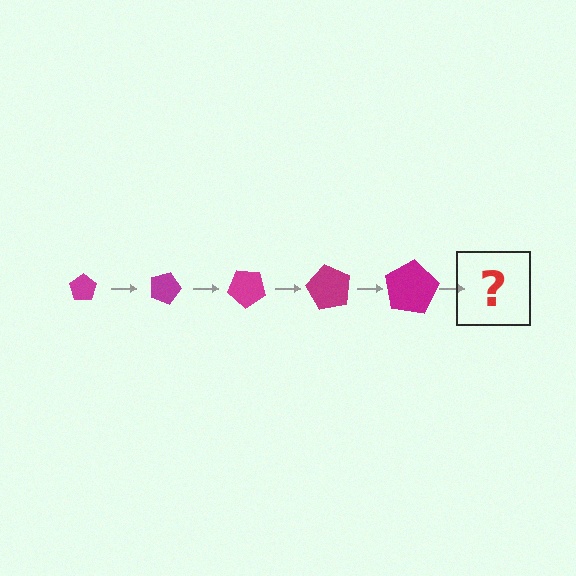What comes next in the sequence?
The next element should be a pentagon, larger than the previous one and rotated 100 degrees from the start.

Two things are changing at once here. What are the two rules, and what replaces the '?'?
The two rules are that the pentagon grows larger each step and it rotates 20 degrees each step. The '?' should be a pentagon, larger than the previous one and rotated 100 degrees from the start.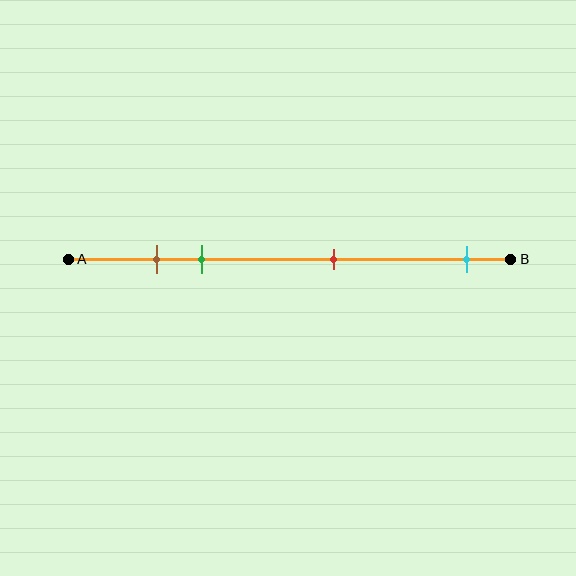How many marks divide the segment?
There are 4 marks dividing the segment.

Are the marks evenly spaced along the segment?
No, the marks are not evenly spaced.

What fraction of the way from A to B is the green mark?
The green mark is approximately 30% (0.3) of the way from A to B.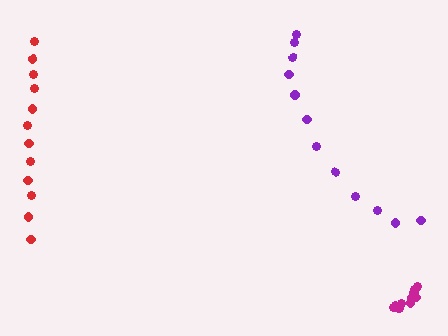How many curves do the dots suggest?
There are 3 distinct paths.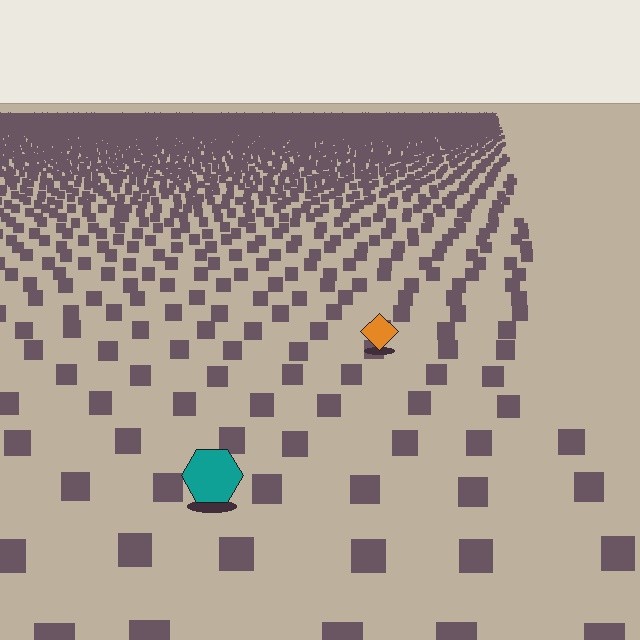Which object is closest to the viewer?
The teal hexagon is closest. The texture marks near it are larger and more spread out.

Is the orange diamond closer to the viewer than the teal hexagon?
No. The teal hexagon is closer — you can tell from the texture gradient: the ground texture is coarser near it.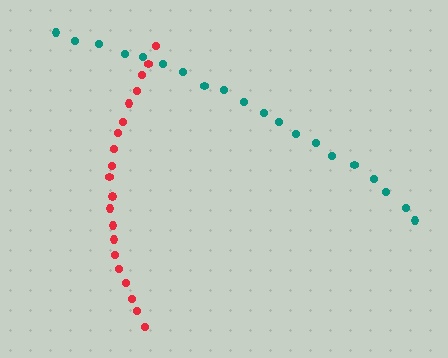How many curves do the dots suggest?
There are 2 distinct paths.